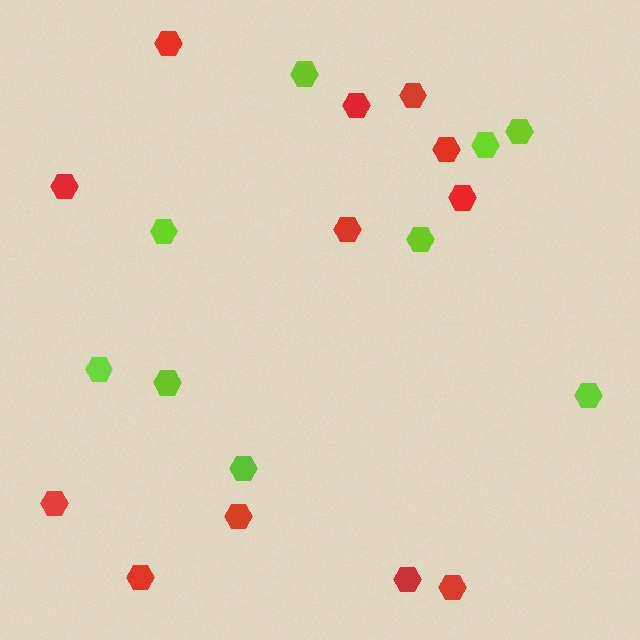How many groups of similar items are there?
There are 2 groups: one group of red hexagons (12) and one group of lime hexagons (9).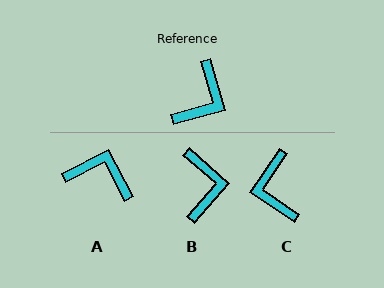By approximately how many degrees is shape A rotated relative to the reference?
Approximately 102 degrees counter-clockwise.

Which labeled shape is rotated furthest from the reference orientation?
C, about 139 degrees away.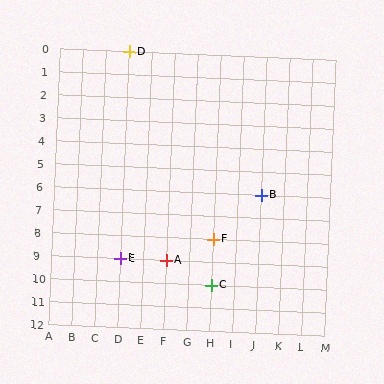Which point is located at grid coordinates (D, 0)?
Point D is at (D, 0).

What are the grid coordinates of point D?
Point D is at grid coordinates (D, 0).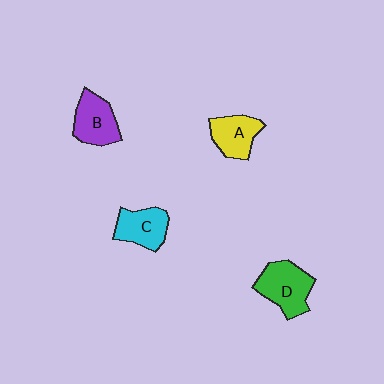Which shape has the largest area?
Shape D (green).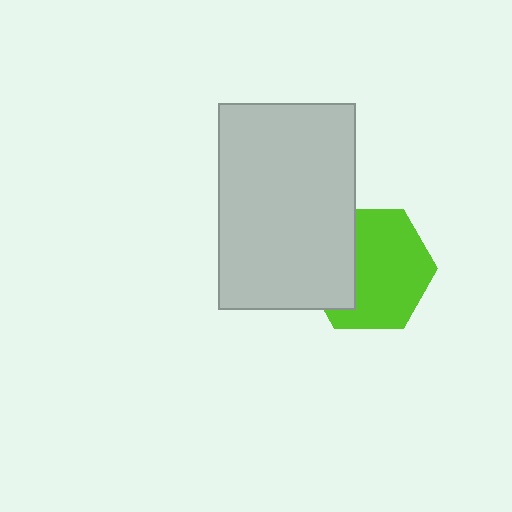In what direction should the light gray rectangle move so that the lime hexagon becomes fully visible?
The light gray rectangle should move left. That is the shortest direction to clear the overlap and leave the lime hexagon fully visible.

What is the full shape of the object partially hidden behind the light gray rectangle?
The partially hidden object is a lime hexagon.